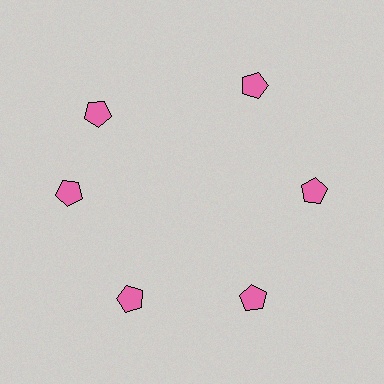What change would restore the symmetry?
The symmetry would be restored by rotating it back into even spacing with its neighbors so that all 6 pentagons sit at equal angles and equal distance from the center.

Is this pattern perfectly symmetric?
No. The 6 pink pentagons are arranged in a ring, but one element near the 11 o'clock position is rotated out of alignment along the ring, breaking the 6-fold rotational symmetry.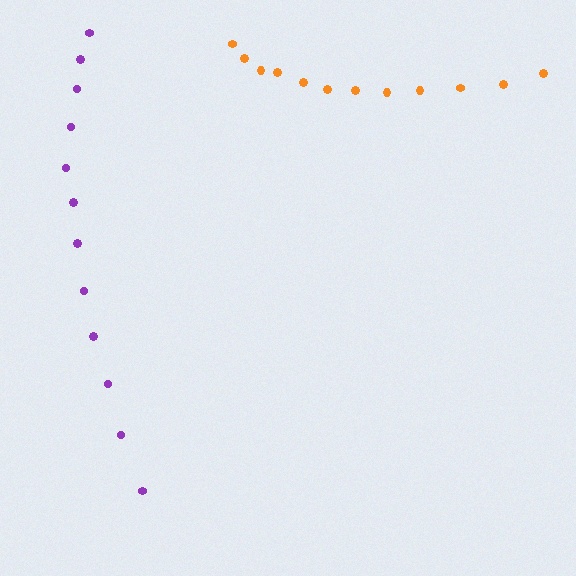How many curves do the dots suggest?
There are 2 distinct paths.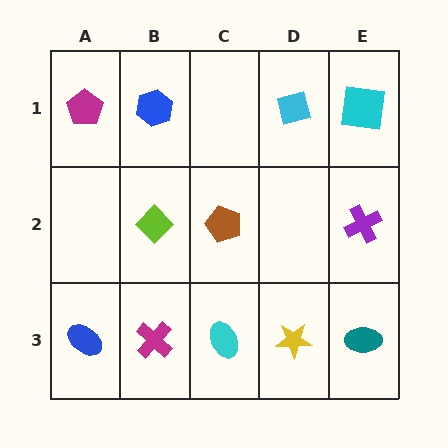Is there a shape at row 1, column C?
No, that cell is empty.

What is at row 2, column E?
A purple cross.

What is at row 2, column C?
A brown pentagon.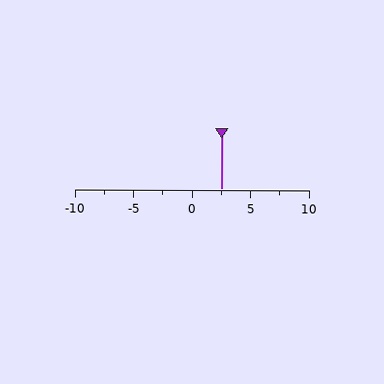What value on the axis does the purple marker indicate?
The marker indicates approximately 2.5.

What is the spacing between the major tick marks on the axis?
The major ticks are spaced 5 apart.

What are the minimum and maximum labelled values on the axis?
The axis runs from -10 to 10.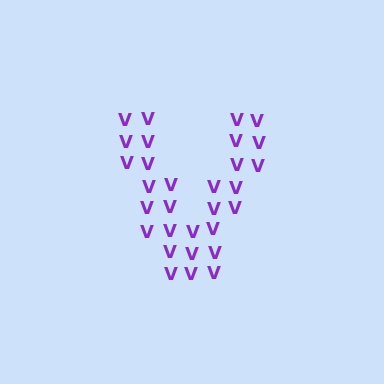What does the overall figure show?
The overall figure shows the letter V.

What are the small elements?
The small elements are letter V's.